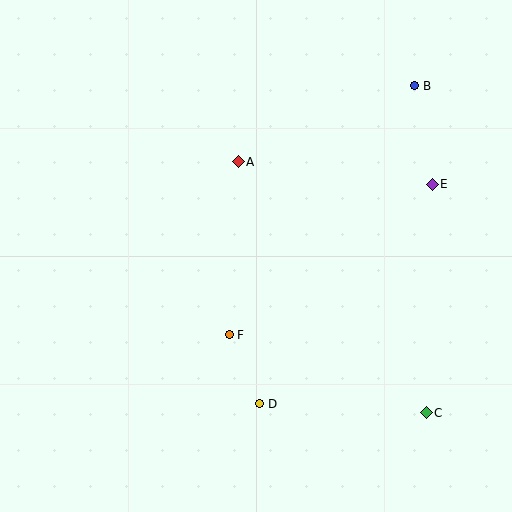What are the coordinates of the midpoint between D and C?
The midpoint between D and C is at (343, 408).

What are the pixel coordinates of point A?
Point A is at (238, 162).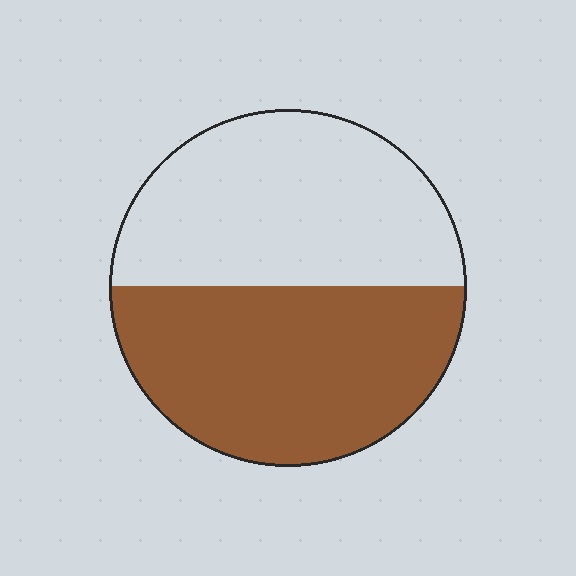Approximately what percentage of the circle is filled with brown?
Approximately 50%.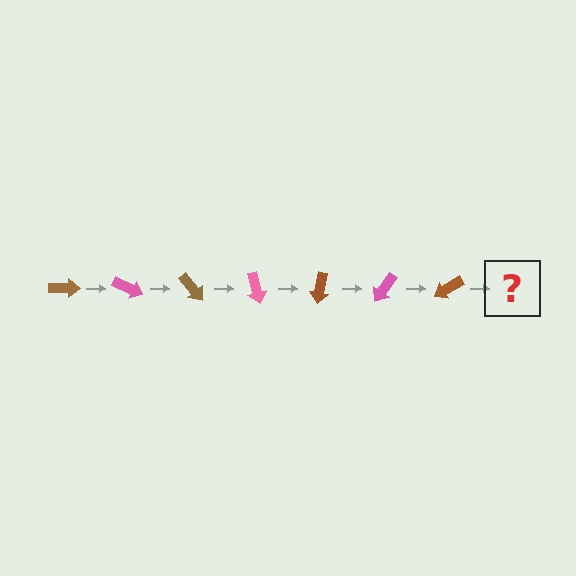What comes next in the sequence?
The next element should be a pink arrow, rotated 175 degrees from the start.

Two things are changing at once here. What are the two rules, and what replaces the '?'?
The two rules are that it rotates 25 degrees each step and the color cycles through brown and pink. The '?' should be a pink arrow, rotated 175 degrees from the start.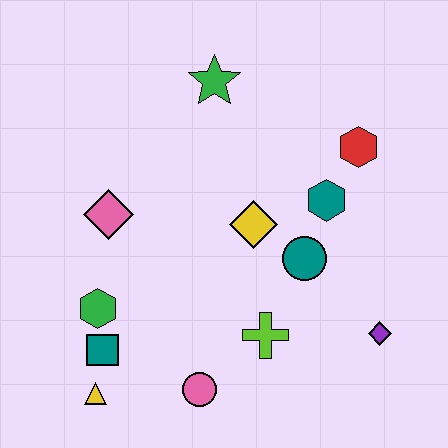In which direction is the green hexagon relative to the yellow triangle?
The green hexagon is above the yellow triangle.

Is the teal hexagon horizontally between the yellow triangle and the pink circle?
No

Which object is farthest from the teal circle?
The yellow triangle is farthest from the teal circle.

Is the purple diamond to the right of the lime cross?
Yes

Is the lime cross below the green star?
Yes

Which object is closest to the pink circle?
The lime cross is closest to the pink circle.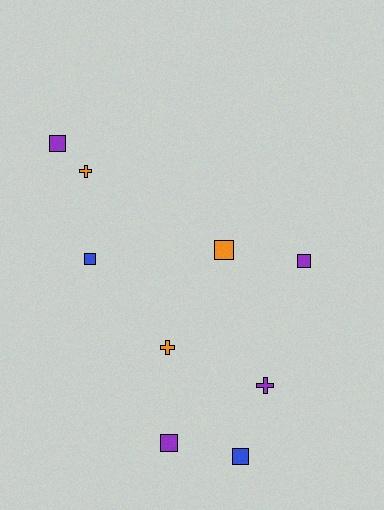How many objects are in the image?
There are 9 objects.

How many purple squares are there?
There are 3 purple squares.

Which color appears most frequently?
Purple, with 4 objects.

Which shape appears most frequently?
Square, with 6 objects.